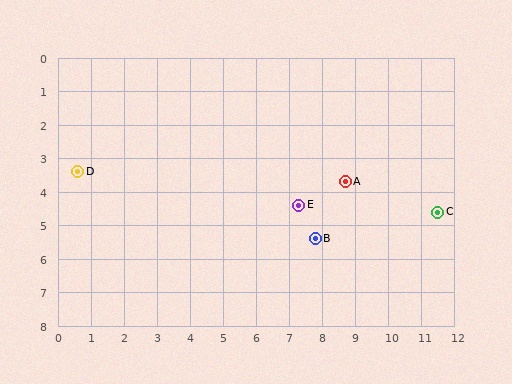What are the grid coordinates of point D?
Point D is at approximately (0.6, 3.4).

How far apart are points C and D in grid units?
Points C and D are about 11.0 grid units apart.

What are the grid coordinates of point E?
Point E is at approximately (7.3, 4.4).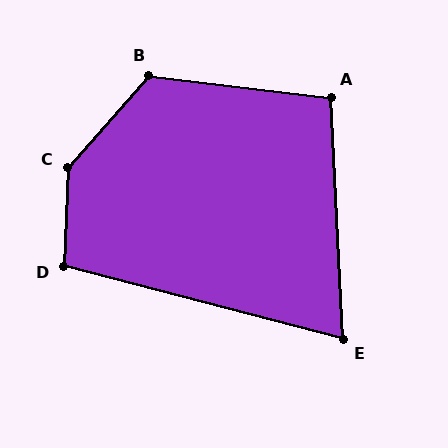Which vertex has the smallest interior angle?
E, at approximately 73 degrees.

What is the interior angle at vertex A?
Approximately 100 degrees (obtuse).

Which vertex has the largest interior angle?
C, at approximately 141 degrees.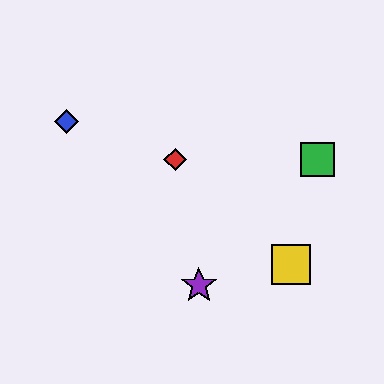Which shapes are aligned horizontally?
The red diamond, the green square are aligned horizontally.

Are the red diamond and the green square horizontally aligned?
Yes, both are at y≈160.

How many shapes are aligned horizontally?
2 shapes (the red diamond, the green square) are aligned horizontally.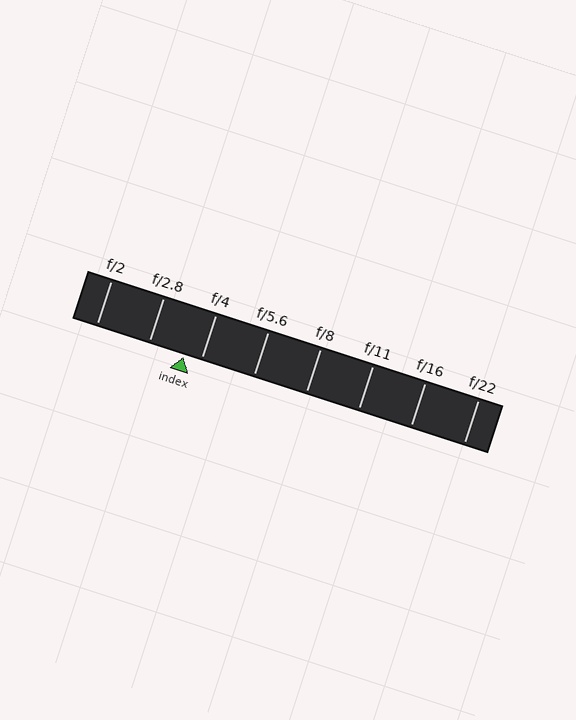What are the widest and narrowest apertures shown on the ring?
The widest aperture shown is f/2 and the narrowest is f/22.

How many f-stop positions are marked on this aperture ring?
There are 8 f-stop positions marked.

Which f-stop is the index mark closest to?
The index mark is closest to f/4.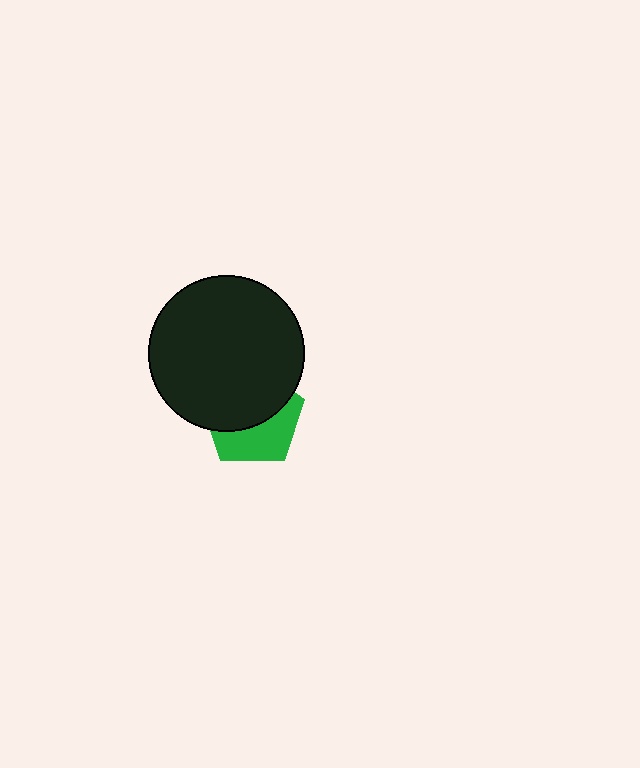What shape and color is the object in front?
The object in front is a black circle.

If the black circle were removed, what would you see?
You would see the complete green pentagon.